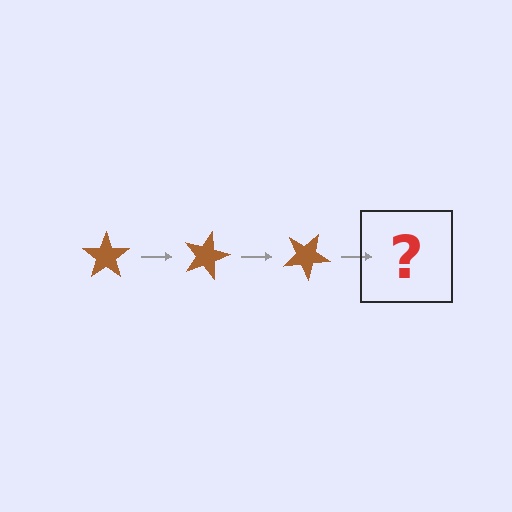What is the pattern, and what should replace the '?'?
The pattern is that the star rotates 15 degrees each step. The '?' should be a brown star rotated 45 degrees.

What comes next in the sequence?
The next element should be a brown star rotated 45 degrees.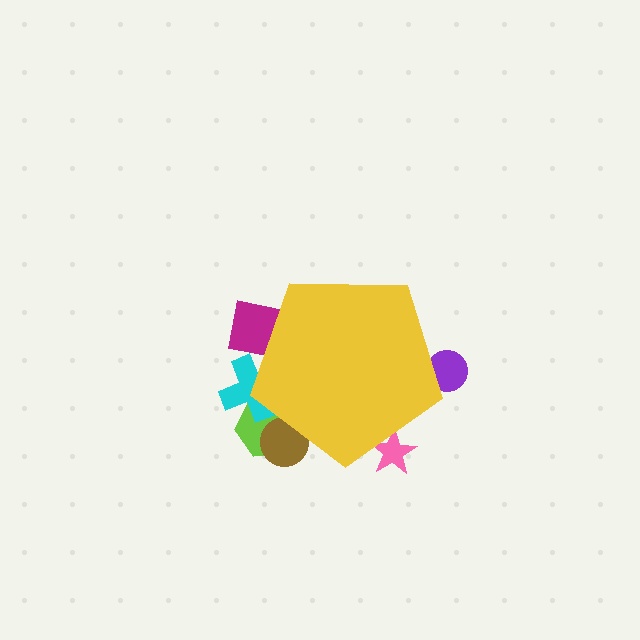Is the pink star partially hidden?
Yes, the pink star is partially hidden behind the yellow pentagon.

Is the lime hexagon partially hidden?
Yes, the lime hexagon is partially hidden behind the yellow pentagon.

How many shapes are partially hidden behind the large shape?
6 shapes are partially hidden.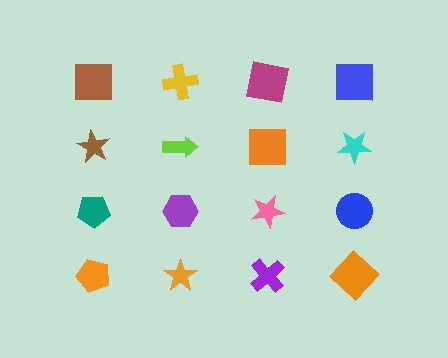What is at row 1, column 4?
A blue square.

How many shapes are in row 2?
4 shapes.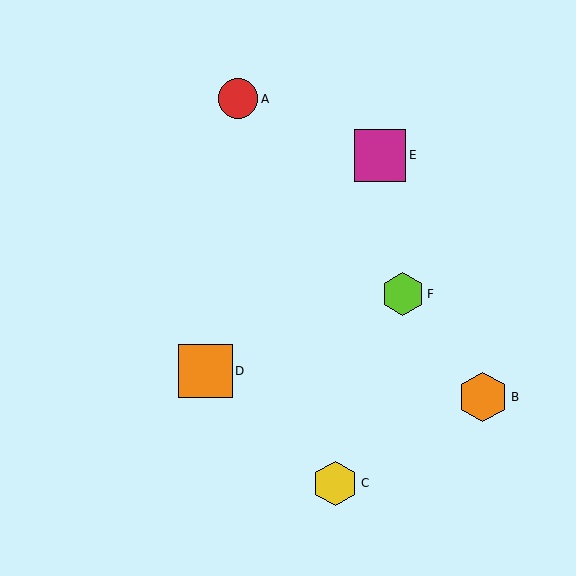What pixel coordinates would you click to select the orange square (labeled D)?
Click at (206, 371) to select the orange square D.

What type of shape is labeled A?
Shape A is a red circle.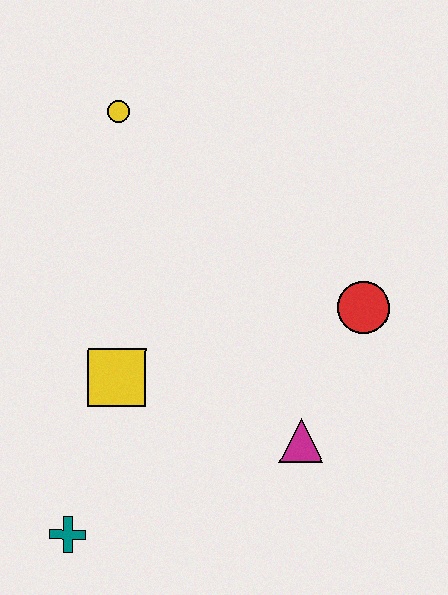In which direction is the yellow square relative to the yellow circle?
The yellow square is below the yellow circle.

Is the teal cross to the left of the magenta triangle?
Yes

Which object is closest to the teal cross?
The yellow square is closest to the teal cross.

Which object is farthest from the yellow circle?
The teal cross is farthest from the yellow circle.